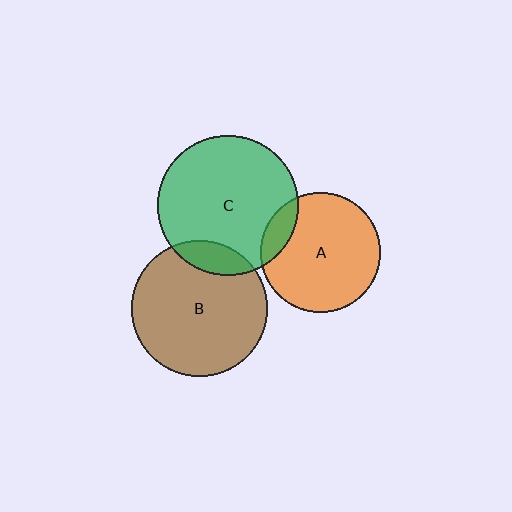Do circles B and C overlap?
Yes.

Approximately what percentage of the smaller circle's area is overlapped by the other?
Approximately 15%.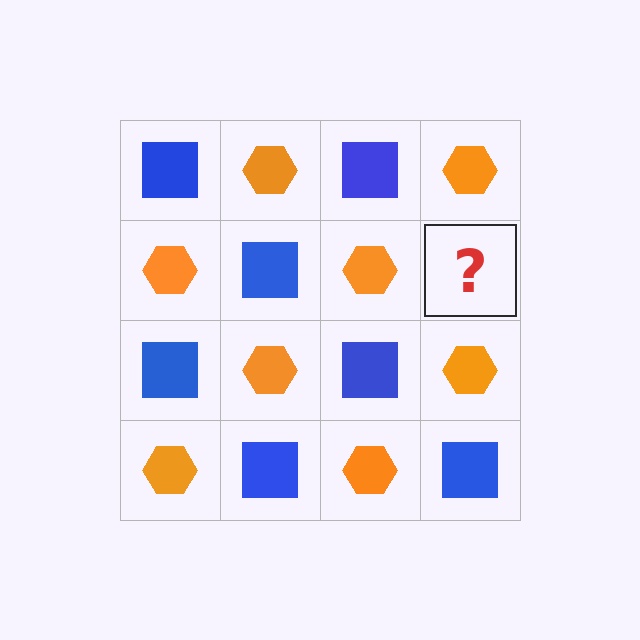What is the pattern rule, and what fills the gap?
The rule is that it alternates blue square and orange hexagon in a checkerboard pattern. The gap should be filled with a blue square.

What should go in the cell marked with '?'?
The missing cell should contain a blue square.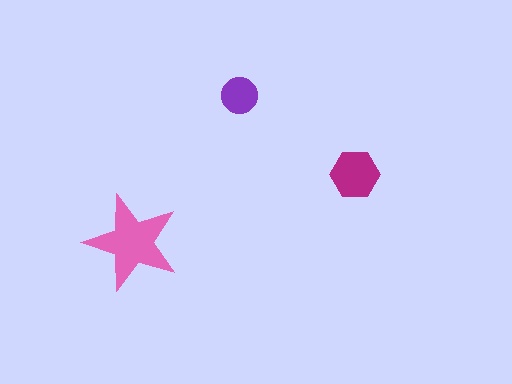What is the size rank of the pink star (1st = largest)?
1st.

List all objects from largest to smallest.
The pink star, the magenta hexagon, the purple circle.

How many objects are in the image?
There are 3 objects in the image.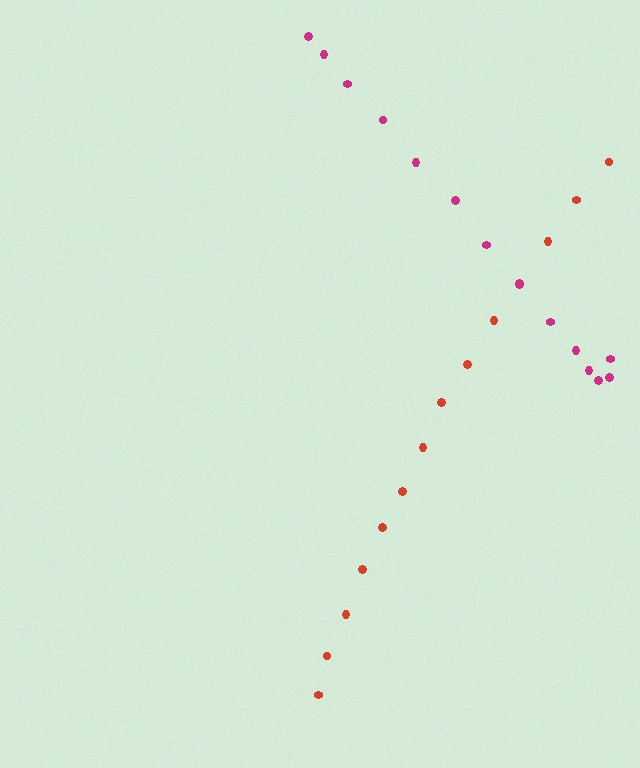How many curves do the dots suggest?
There are 2 distinct paths.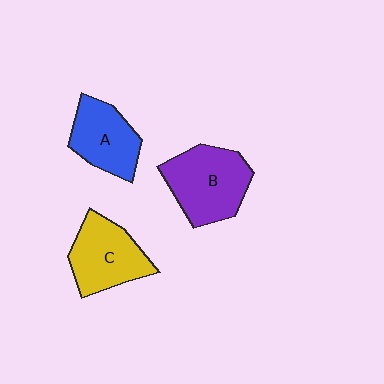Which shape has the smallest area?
Shape A (blue).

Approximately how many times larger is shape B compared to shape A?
Approximately 1.3 times.